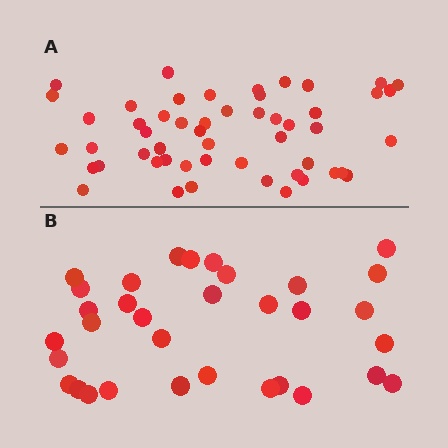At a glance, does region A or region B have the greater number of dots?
Region A (the top region) has more dots.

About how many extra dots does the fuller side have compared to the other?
Region A has approximately 20 more dots than region B.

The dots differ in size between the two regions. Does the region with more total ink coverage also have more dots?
No. Region B has more total ink coverage because its dots are larger, but region A actually contains more individual dots. Total area can be misleading — the number of items is what matters here.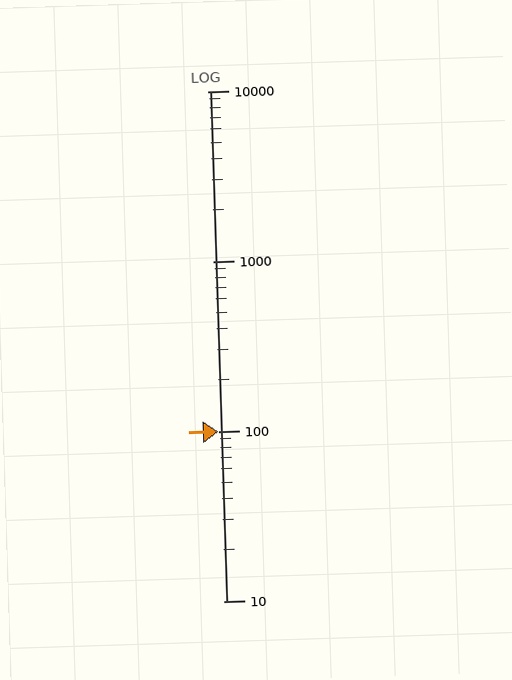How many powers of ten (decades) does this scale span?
The scale spans 3 decades, from 10 to 10000.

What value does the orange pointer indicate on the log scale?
The pointer indicates approximately 100.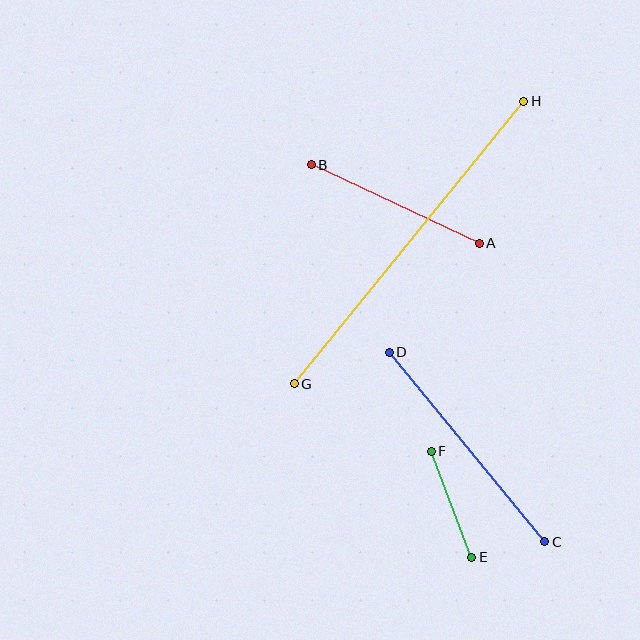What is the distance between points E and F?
The distance is approximately 114 pixels.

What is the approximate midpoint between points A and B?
The midpoint is at approximately (395, 204) pixels.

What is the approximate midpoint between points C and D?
The midpoint is at approximately (467, 447) pixels.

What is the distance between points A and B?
The distance is approximately 185 pixels.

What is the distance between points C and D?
The distance is approximately 245 pixels.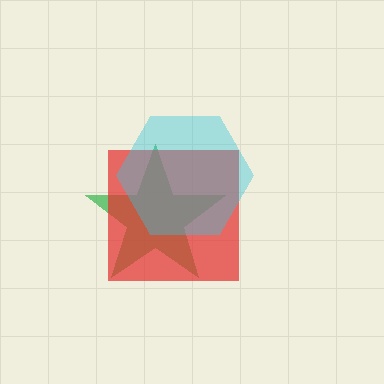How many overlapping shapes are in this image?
There are 3 overlapping shapes in the image.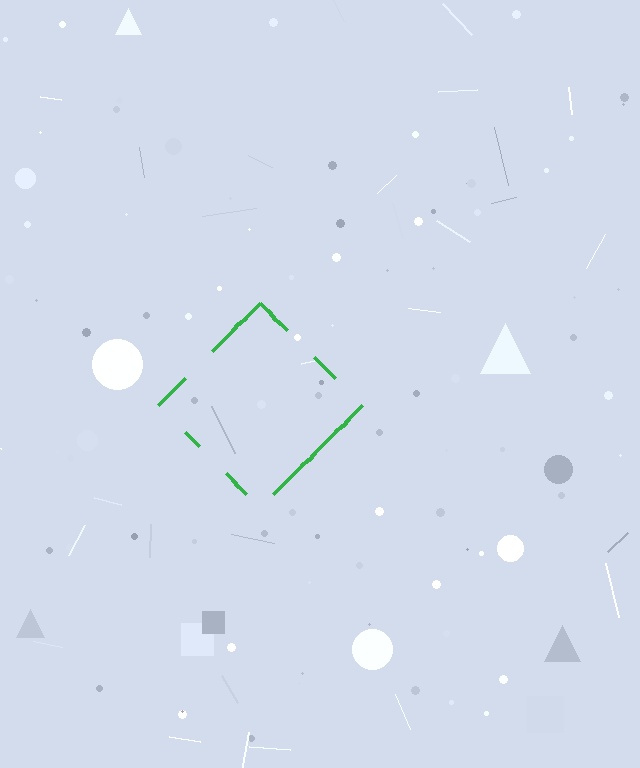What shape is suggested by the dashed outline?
The dashed outline suggests a diamond.